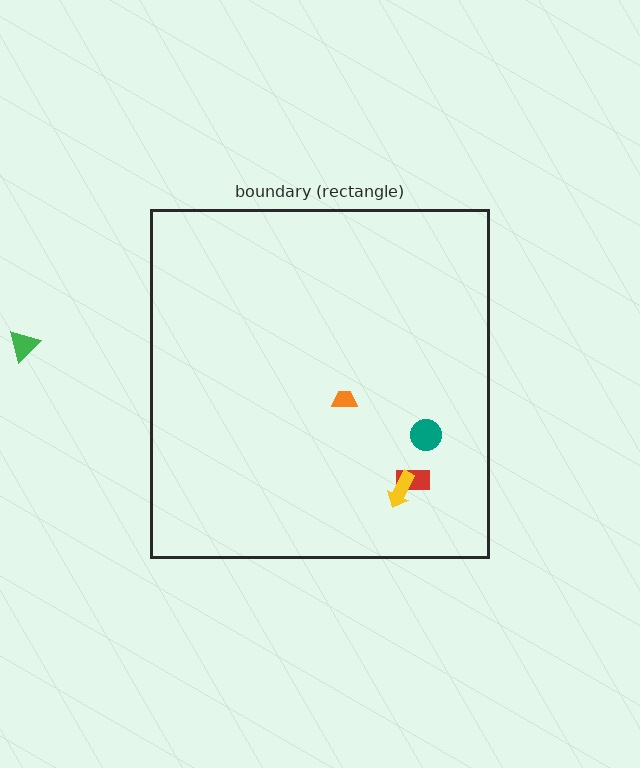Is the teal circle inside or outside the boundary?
Inside.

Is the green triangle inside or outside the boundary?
Outside.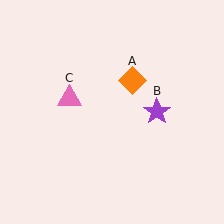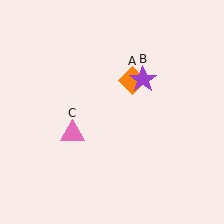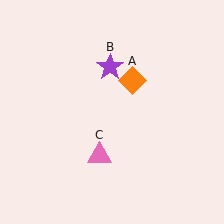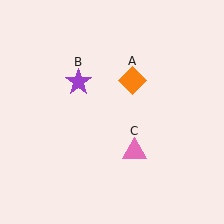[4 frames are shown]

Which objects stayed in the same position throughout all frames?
Orange diamond (object A) remained stationary.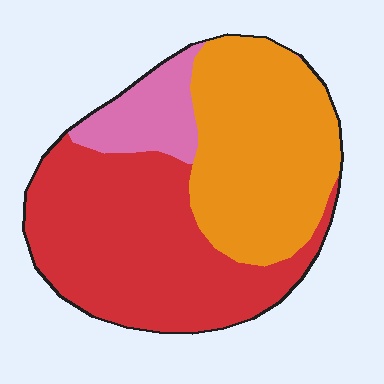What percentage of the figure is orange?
Orange takes up between a quarter and a half of the figure.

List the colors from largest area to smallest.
From largest to smallest: red, orange, pink.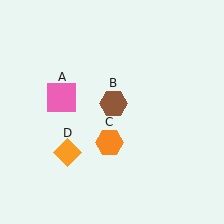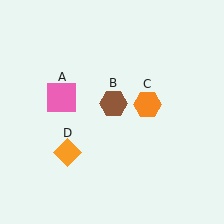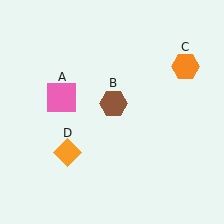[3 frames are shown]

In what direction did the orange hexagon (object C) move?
The orange hexagon (object C) moved up and to the right.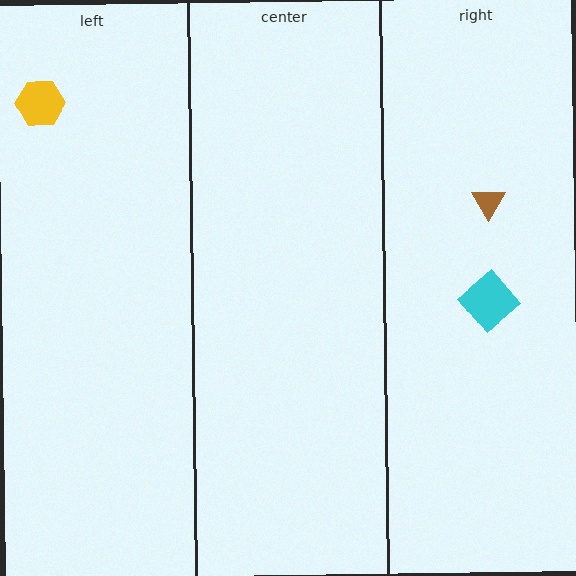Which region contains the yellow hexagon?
The left region.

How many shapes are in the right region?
2.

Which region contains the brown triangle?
The right region.